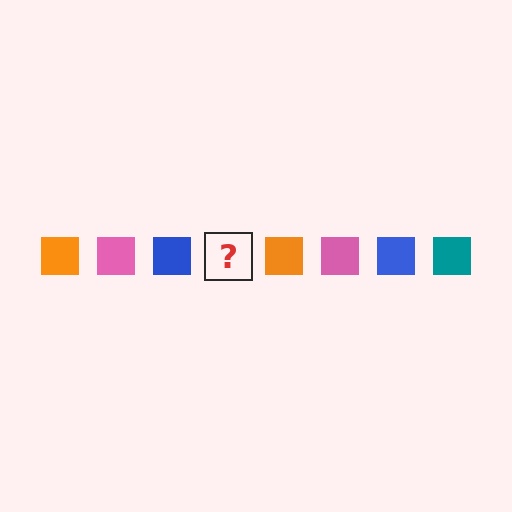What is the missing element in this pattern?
The missing element is a teal square.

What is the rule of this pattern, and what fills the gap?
The rule is that the pattern cycles through orange, pink, blue, teal squares. The gap should be filled with a teal square.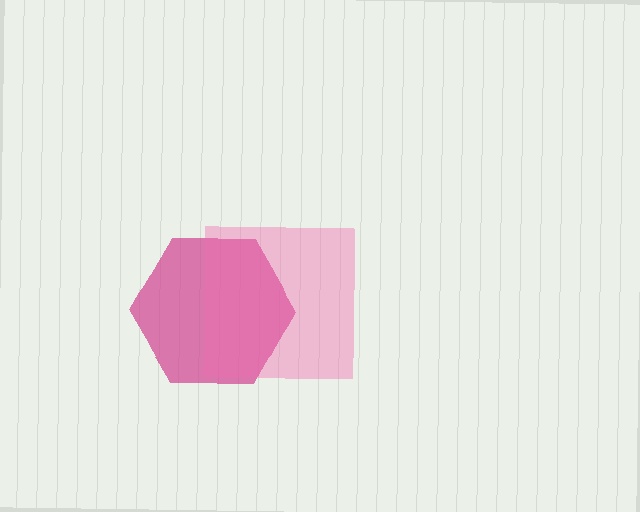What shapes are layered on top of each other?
The layered shapes are: a magenta hexagon, a pink square.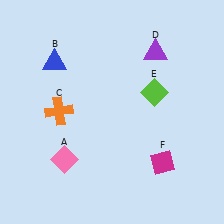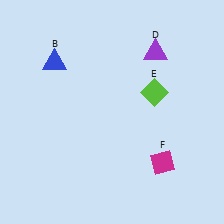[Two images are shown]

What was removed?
The orange cross (C), the pink diamond (A) were removed in Image 2.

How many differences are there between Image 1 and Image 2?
There are 2 differences between the two images.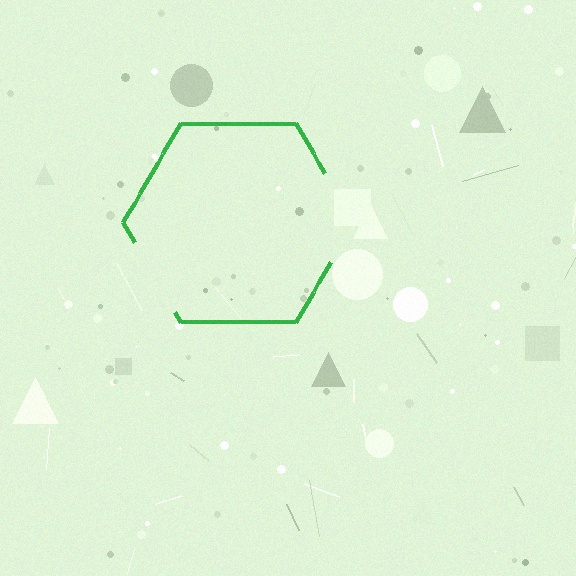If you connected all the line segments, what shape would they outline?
They would outline a hexagon.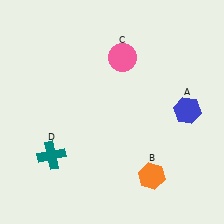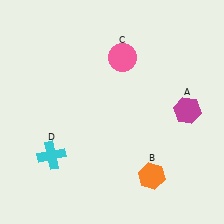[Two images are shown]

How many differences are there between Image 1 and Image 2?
There are 2 differences between the two images.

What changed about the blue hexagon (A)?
In Image 1, A is blue. In Image 2, it changed to magenta.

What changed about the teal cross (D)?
In Image 1, D is teal. In Image 2, it changed to cyan.